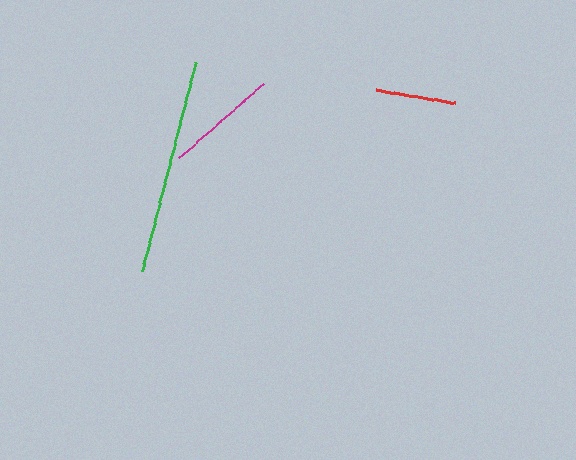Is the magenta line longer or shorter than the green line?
The green line is longer than the magenta line.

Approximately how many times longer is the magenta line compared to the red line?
The magenta line is approximately 1.4 times the length of the red line.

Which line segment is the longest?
The green line is the longest at approximately 216 pixels.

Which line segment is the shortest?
The red line is the shortest at approximately 80 pixels.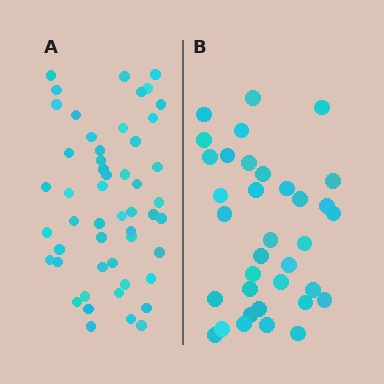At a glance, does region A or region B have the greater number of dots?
Region A (the left region) has more dots.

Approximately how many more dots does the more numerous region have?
Region A has approximately 15 more dots than region B.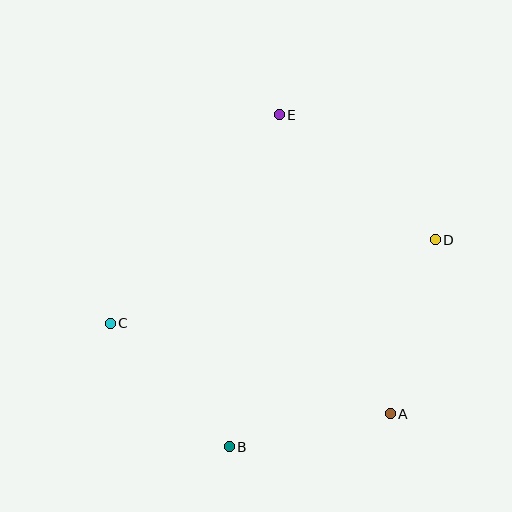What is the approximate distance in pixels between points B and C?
The distance between B and C is approximately 171 pixels.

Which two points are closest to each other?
Points A and B are closest to each other.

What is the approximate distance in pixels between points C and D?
The distance between C and D is approximately 336 pixels.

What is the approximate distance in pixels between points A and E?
The distance between A and E is approximately 319 pixels.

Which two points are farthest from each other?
Points B and E are farthest from each other.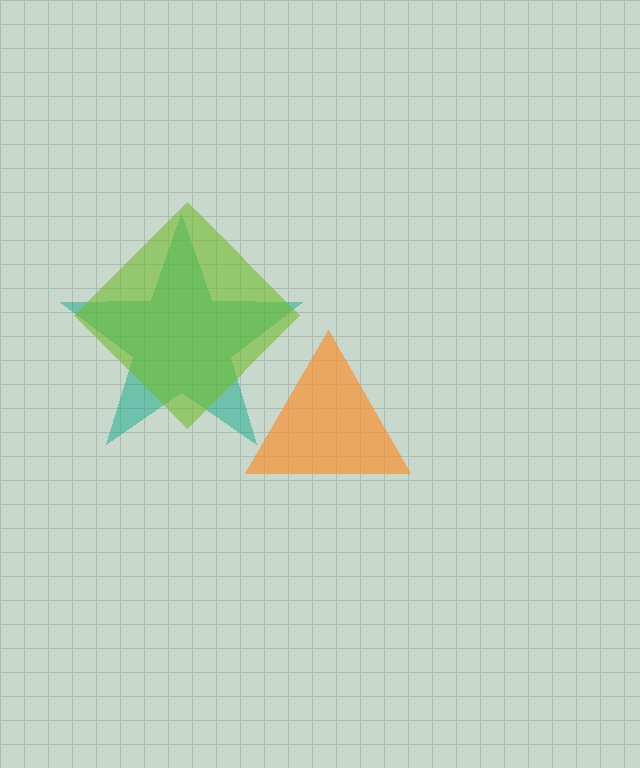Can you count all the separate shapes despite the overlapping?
Yes, there are 3 separate shapes.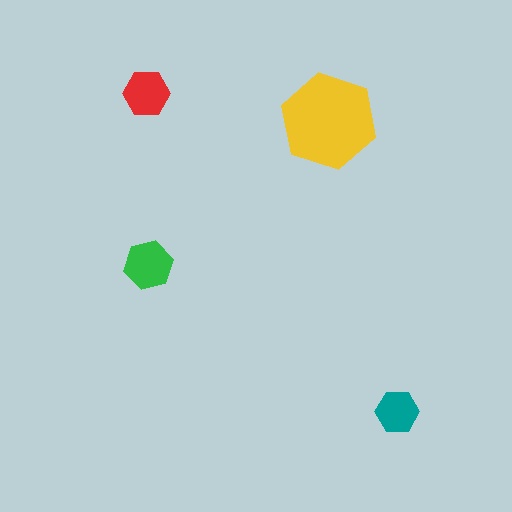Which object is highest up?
The red hexagon is topmost.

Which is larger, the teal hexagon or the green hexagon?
The green one.